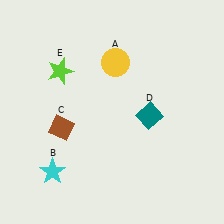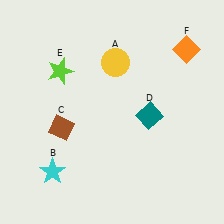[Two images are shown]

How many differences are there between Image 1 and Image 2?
There is 1 difference between the two images.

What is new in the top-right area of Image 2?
An orange diamond (F) was added in the top-right area of Image 2.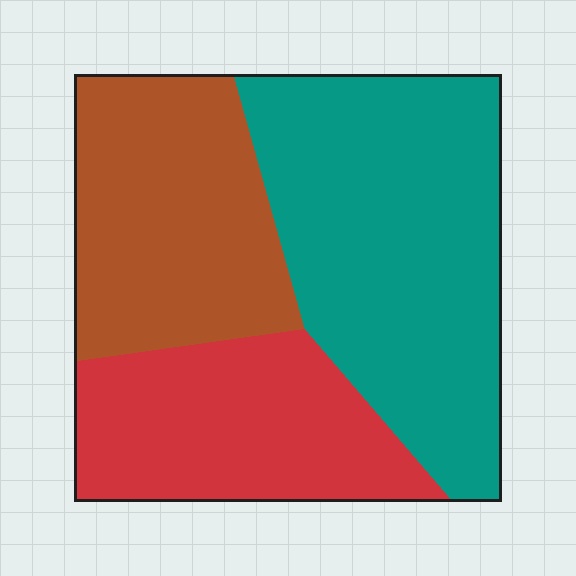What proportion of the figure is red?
Red covers 27% of the figure.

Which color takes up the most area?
Teal, at roughly 45%.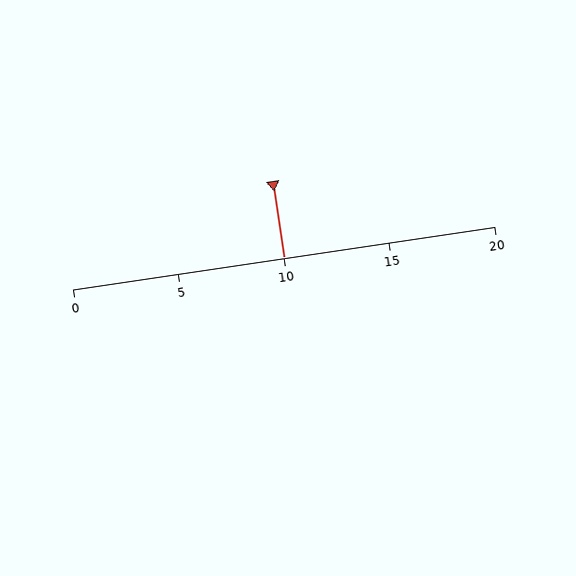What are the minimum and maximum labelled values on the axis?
The axis runs from 0 to 20.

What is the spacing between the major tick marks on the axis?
The major ticks are spaced 5 apart.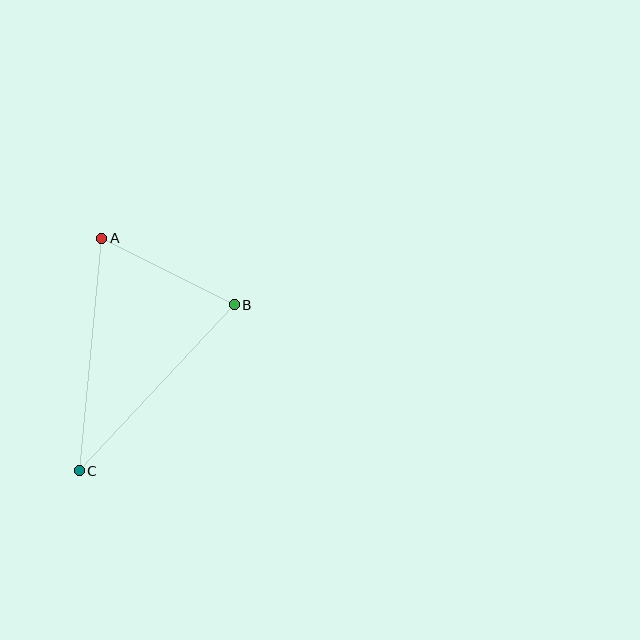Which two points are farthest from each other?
Points A and C are farthest from each other.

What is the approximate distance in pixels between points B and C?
The distance between B and C is approximately 228 pixels.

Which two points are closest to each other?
Points A and B are closest to each other.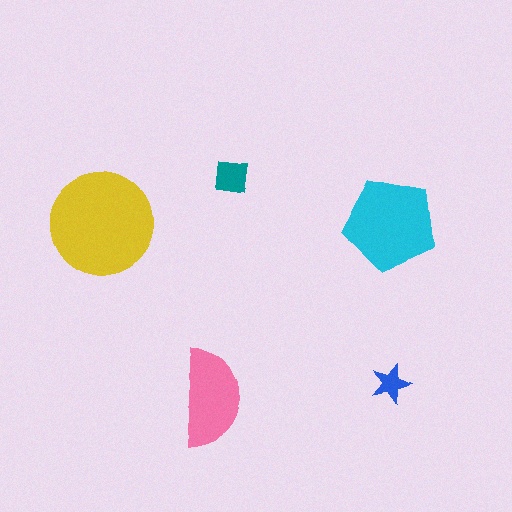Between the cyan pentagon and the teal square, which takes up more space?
The cyan pentagon.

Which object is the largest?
The yellow circle.